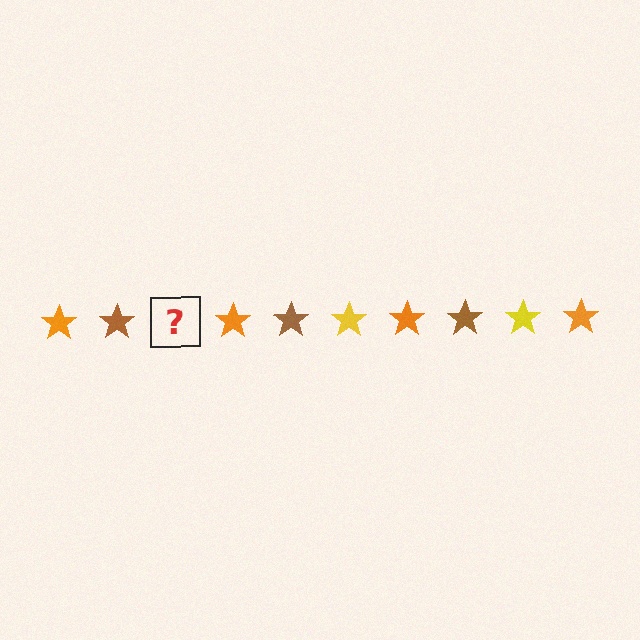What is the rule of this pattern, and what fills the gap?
The rule is that the pattern cycles through orange, brown, yellow stars. The gap should be filled with a yellow star.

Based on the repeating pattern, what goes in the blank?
The blank should be a yellow star.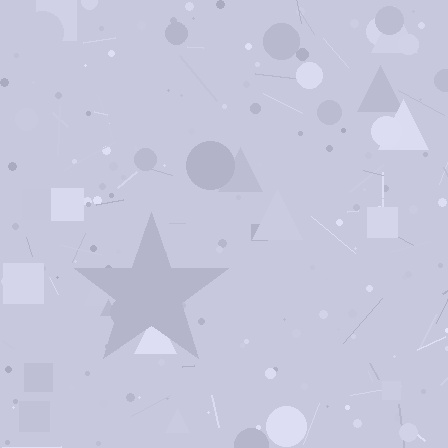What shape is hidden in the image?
A star is hidden in the image.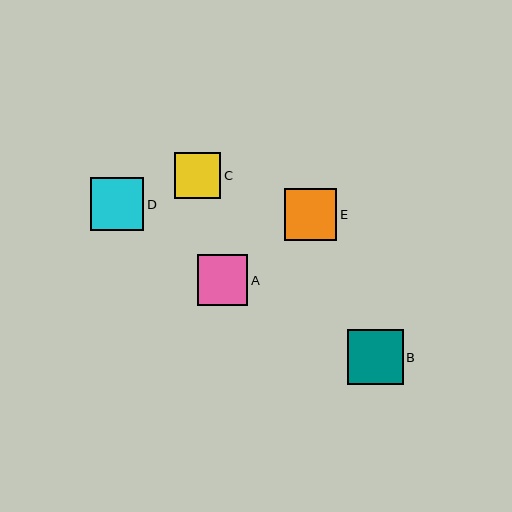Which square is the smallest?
Square C is the smallest with a size of approximately 46 pixels.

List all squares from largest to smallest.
From largest to smallest: B, D, E, A, C.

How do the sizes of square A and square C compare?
Square A and square C are approximately the same size.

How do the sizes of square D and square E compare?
Square D and square E are approximately the same size.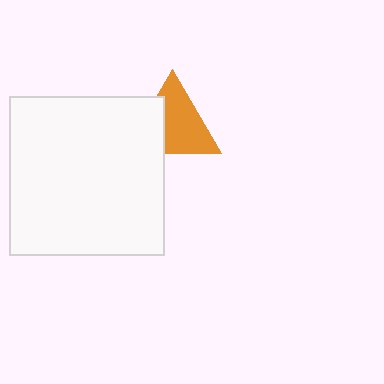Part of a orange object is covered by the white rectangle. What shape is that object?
It is a triangle.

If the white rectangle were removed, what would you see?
You would see the complete orange triangle.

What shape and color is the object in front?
The object in front is a white rectangle.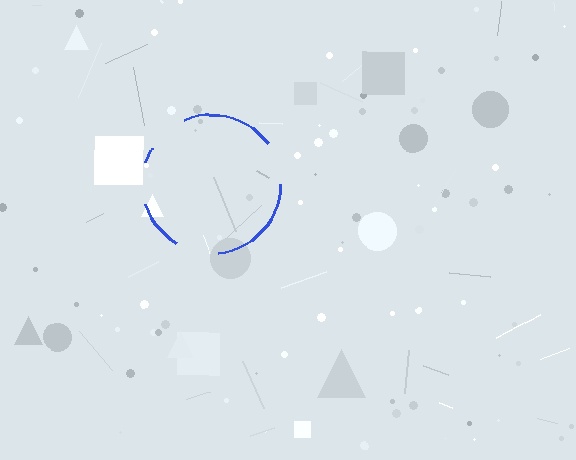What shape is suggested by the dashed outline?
The dashed outline suggests a circle.